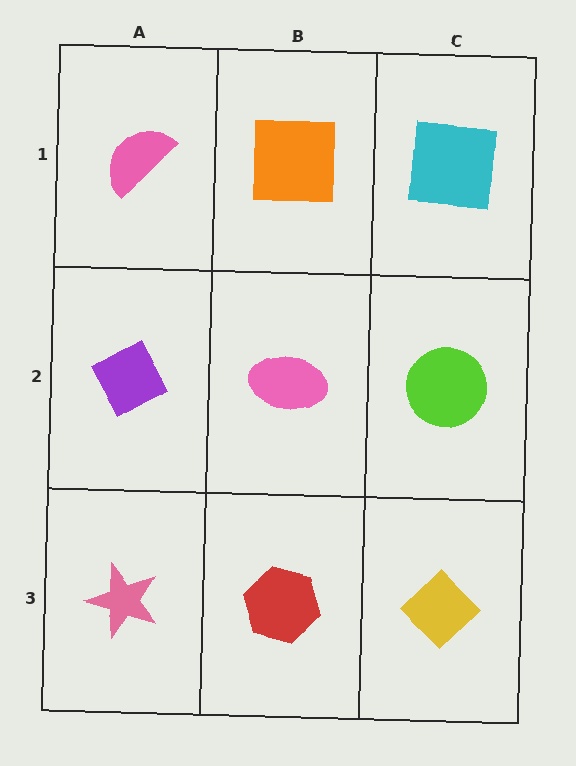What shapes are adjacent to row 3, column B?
A pink ellipse (row 2, column B), a pink star (row 3, column A), a yellow diamond (row 3, column C).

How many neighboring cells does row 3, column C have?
2.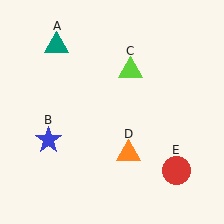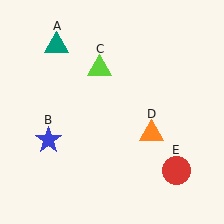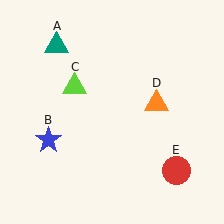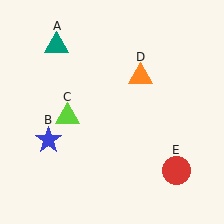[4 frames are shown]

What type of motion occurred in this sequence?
The lime triangle (object C), orange triangle (object D) rotated counterclockwise around the center of the scene.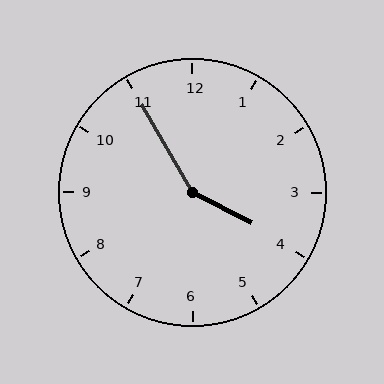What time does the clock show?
3:55.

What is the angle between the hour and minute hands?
Approximately 148 degrees.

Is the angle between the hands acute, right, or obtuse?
It is obtuse.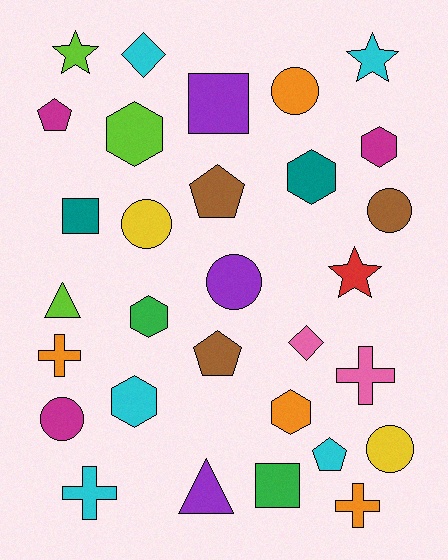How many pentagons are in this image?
There are 4 pentagons.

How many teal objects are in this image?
There are 2 teal objects.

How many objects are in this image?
There are 30 objects.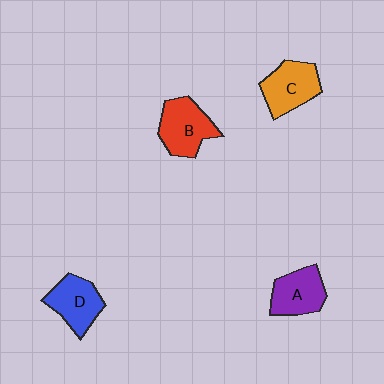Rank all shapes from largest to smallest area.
From largest to smallest: B (red), C (orange), D (blue), A (purple).